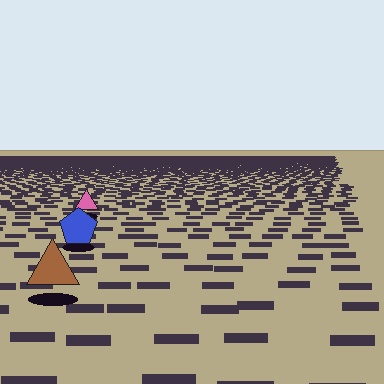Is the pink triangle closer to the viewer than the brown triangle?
No. The brown triangle is closer — you can tell from the texture gradient: the ground texture is coarser near it.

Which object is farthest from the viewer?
The pink triangle is farthest from the viewer. It appears smaller and the ground texture around it is denser.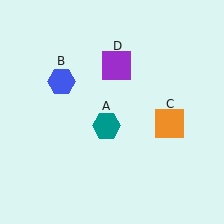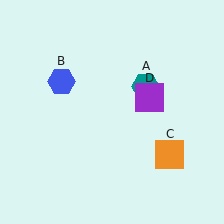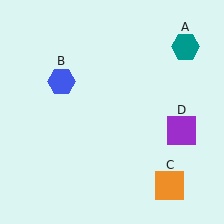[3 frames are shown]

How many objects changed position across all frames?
3 objects changed position: teal hexagon (object A), orange square (object C), purple square (object D).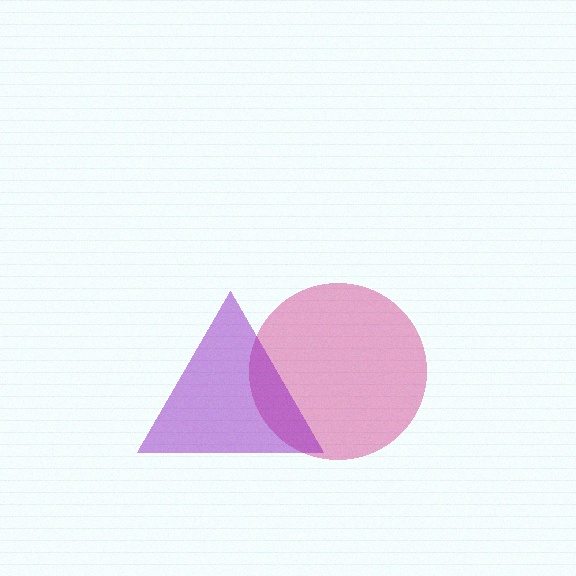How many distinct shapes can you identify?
There are 2 distinct shapes: a magenta circle, a purple triangle.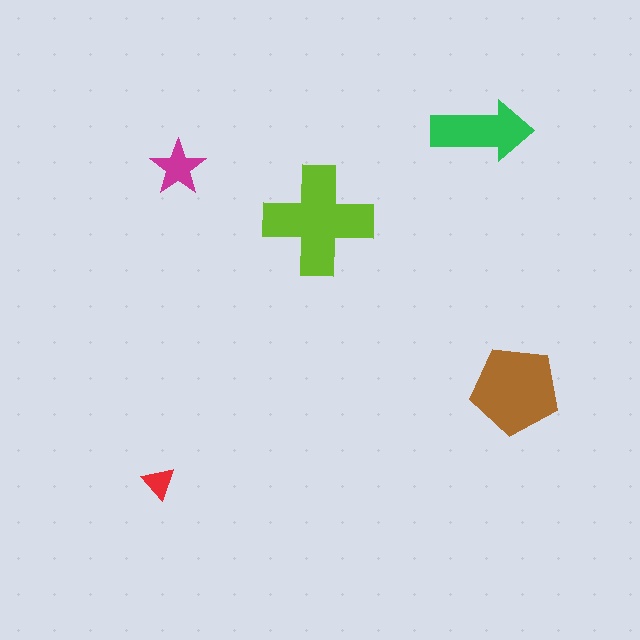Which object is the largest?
The lime cross.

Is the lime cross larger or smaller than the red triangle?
Larger.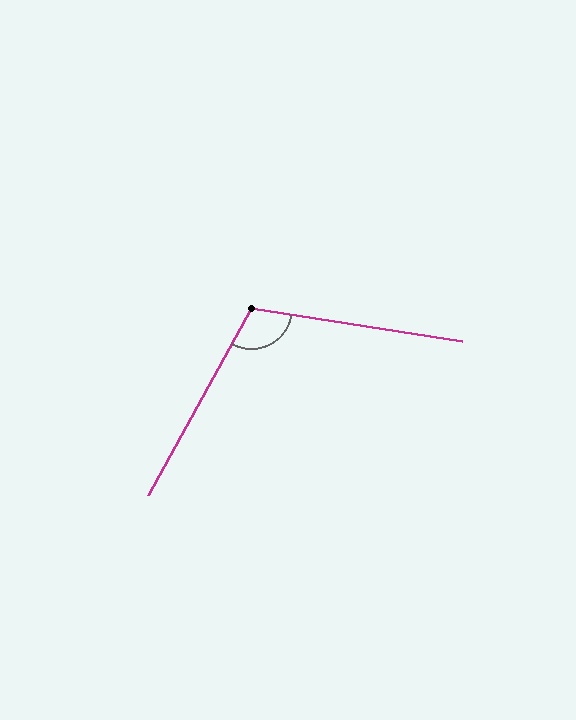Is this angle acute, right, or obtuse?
It is obtuse.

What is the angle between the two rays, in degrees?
Approximately 110 degrees.